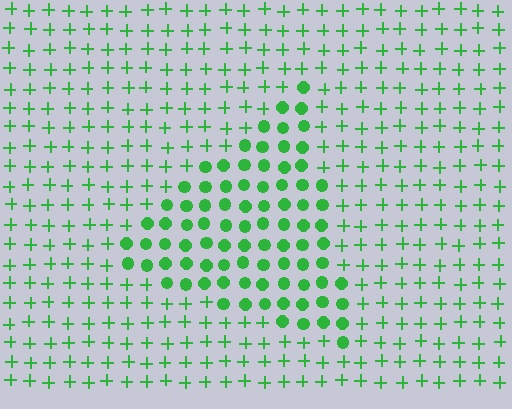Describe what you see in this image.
The image is filled with small green elements arranged in a uniform grid. A triangle-shaped region contains circles, while the surrounding area contains plus signs. The boundary is defined purely by the change in element shape.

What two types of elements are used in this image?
The image uses circles inside the triangle region and plus signs outside it.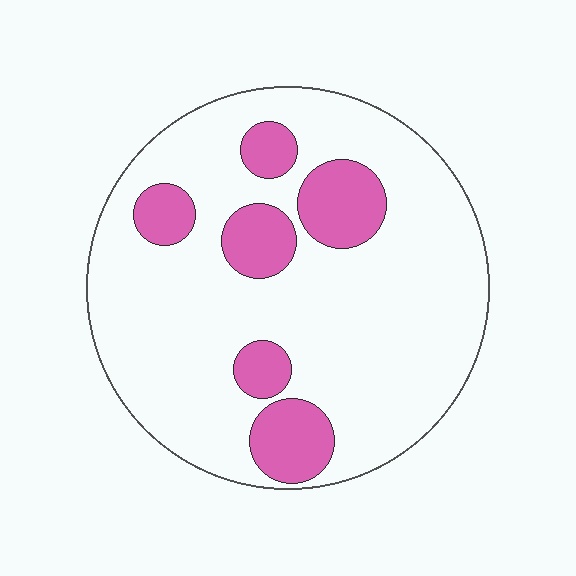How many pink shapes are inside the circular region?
6.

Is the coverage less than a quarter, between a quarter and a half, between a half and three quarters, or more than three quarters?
Less than a quarter.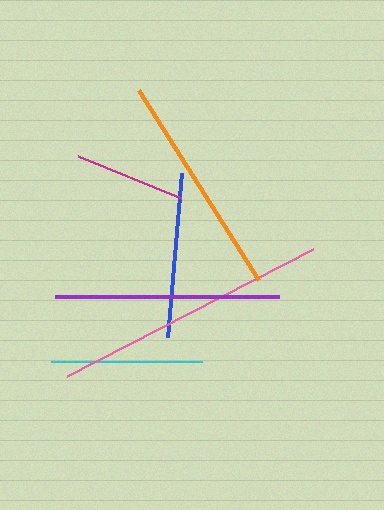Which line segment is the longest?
The pink line is the longest at approximately 277 pixels.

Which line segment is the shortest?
The magenta line is the shortest at approximately 111 pixels.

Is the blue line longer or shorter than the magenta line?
The blue line is longer than the magenta line.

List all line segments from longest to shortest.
From longest to shortest: pink, purple, orange, blue, cyan, magenta.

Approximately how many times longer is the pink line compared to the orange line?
The pink line is approximately 1.2 times the length of the orange line.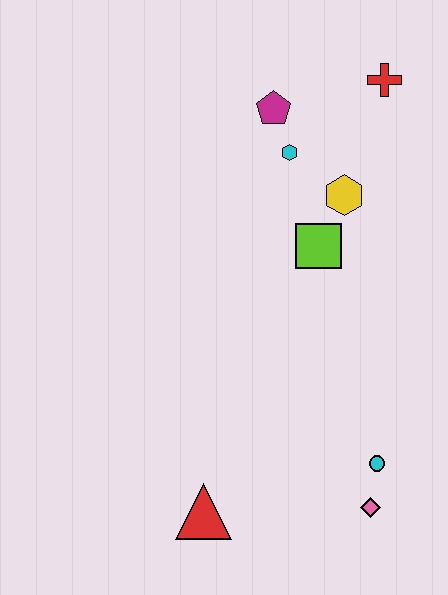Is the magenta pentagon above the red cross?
No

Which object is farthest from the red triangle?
The red cross is farthest from the red triangle.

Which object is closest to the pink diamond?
The cyan circle is closest to the pink diamond.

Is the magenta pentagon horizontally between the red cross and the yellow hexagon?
No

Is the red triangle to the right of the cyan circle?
No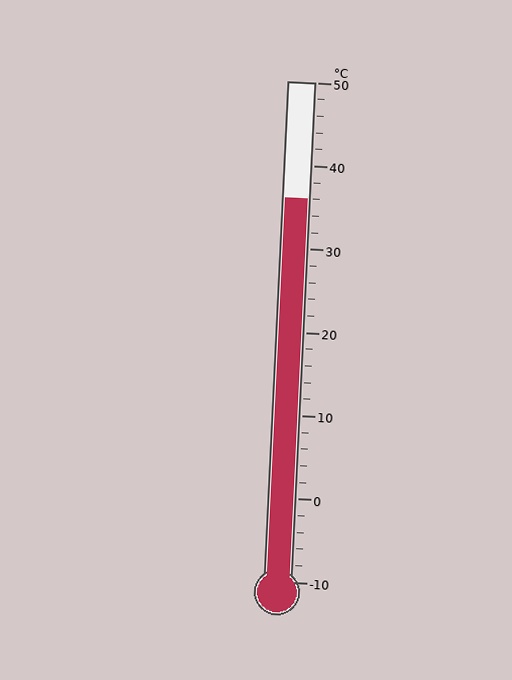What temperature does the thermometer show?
The thermometer shows approximately 36°C.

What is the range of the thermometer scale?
The thermometer scale ranges from -10°C to 50°C.